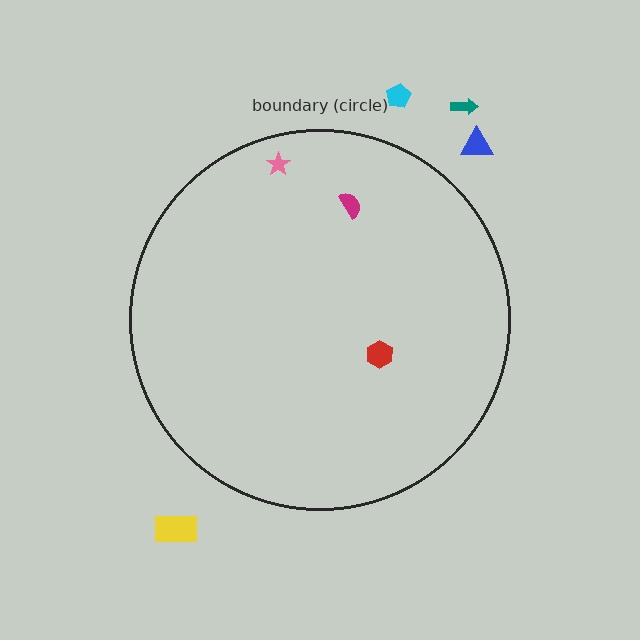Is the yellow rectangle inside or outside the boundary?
Outside.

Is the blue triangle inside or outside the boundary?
Outside.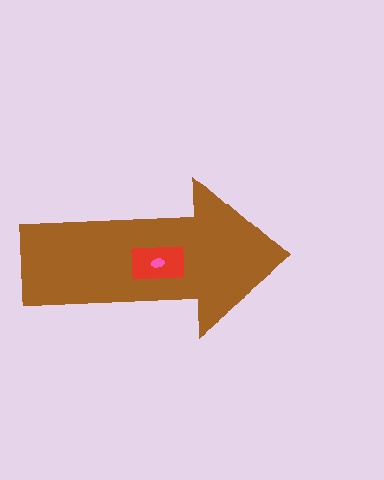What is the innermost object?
The pink ellipse.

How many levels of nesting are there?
3.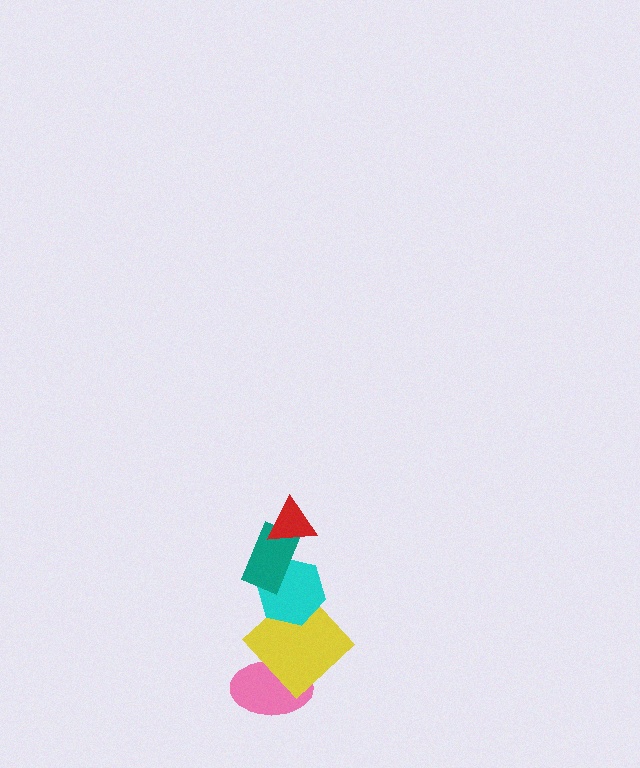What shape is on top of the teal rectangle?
The red triangle is on top of the teal rectangle.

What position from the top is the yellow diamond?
The yellow diamond is 4th from the top.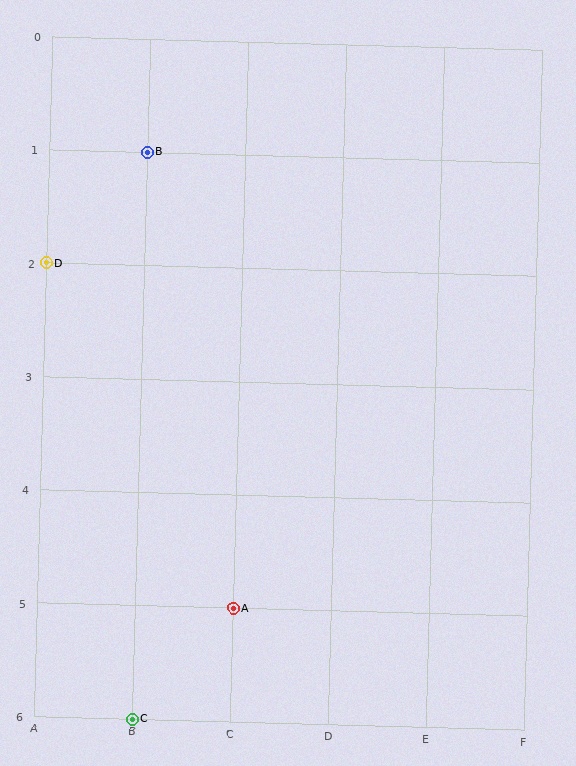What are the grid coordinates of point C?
Point C is at grid coordinates (B, 6).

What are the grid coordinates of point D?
Point D is at grid coordinates (A, 2).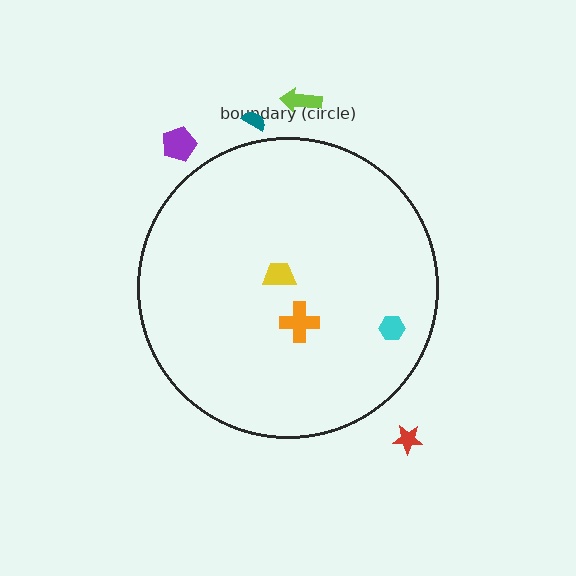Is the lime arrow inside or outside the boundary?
Outside.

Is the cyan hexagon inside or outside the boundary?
Inside.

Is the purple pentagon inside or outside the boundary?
Outside.